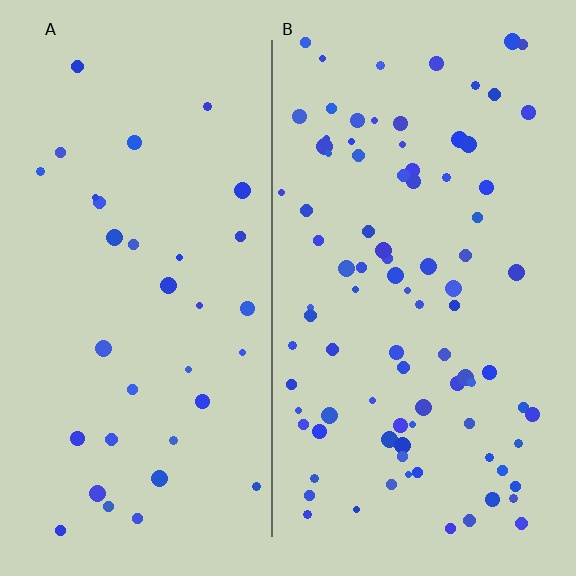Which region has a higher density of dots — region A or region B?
B (the right).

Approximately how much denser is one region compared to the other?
Approximately 2.6× — region B over region A.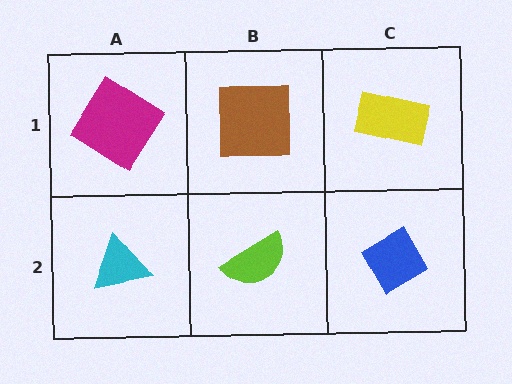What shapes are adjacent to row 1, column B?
A lime semicircle (row 2, column B), a magenta diamond (row 1, column A), a yellow rectangle (row 1, column C).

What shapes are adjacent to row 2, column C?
A yellow rectangle (row 1, column C), a lime semicircle (row 2, column B).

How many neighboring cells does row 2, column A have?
2.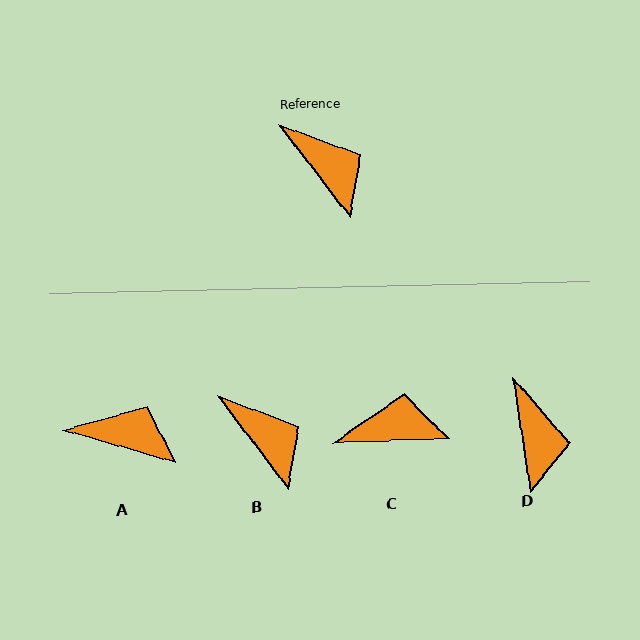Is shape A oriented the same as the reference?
No, it is off by about 36 degrees.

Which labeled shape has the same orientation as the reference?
B.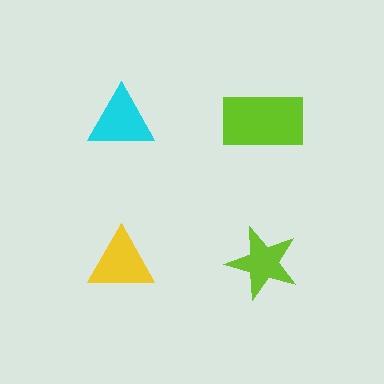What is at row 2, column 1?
A yellow triangle.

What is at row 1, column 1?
A cyan triangle.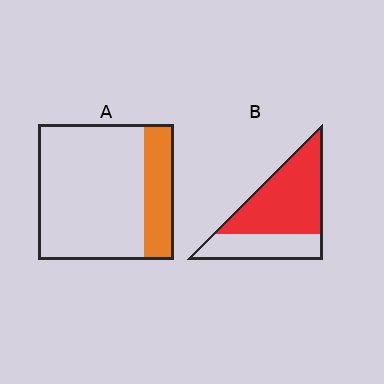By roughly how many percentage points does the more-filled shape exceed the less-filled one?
By roughly 45 percentage points (B over A).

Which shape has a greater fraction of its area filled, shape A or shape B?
Shape B.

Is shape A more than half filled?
No.